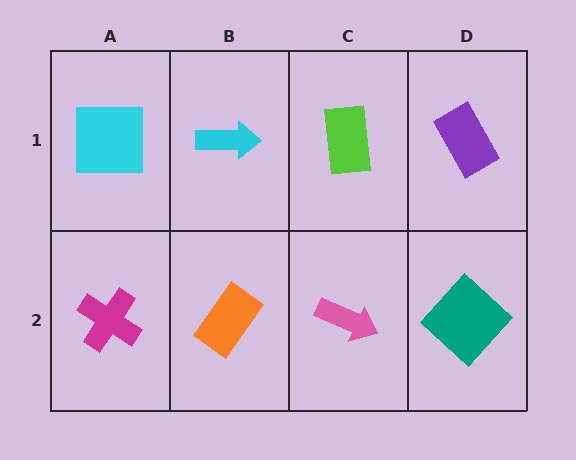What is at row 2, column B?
An orange rectangle.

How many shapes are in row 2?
4 shapes.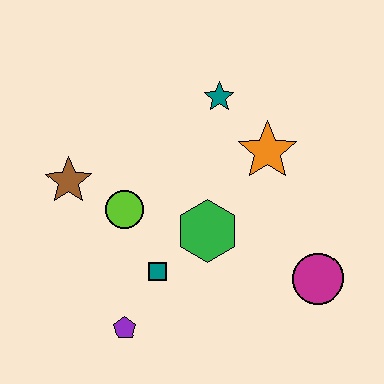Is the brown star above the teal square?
Yes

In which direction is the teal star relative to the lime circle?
The teal star is above the lime circle.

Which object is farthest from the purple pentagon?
The teal star is farthest from the purple pentagon.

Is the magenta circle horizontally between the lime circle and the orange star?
No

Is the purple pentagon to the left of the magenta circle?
Yes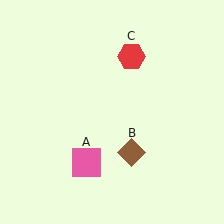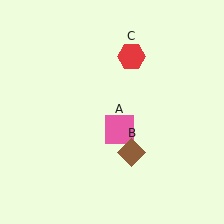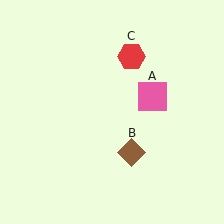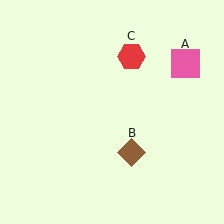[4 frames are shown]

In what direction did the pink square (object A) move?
The pink square (object A) moved up and to the right.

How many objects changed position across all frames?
1 object changed position: pink square (object A).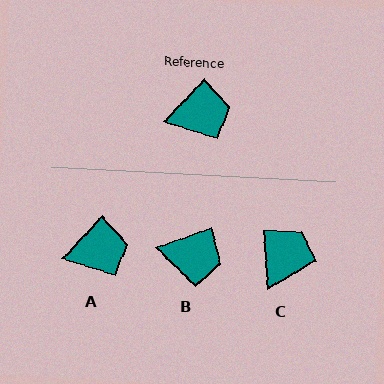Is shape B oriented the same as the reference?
No, it is off by about 27 degrees.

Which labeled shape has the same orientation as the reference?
A.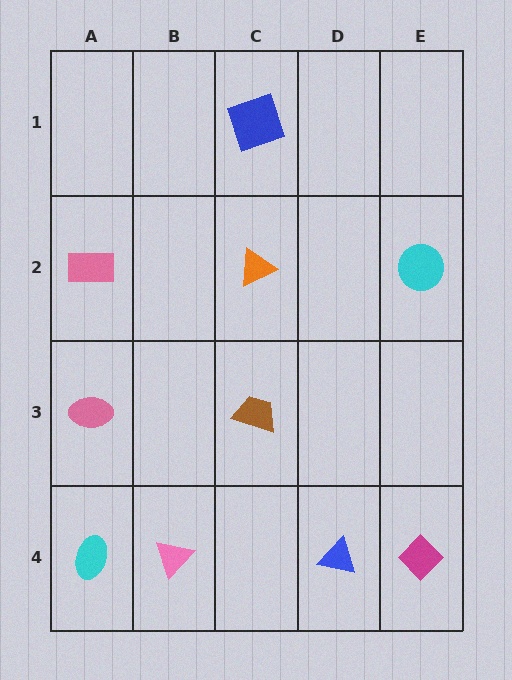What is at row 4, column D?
A blue triangle.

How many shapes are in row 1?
1 shape.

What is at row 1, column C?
A blue square.